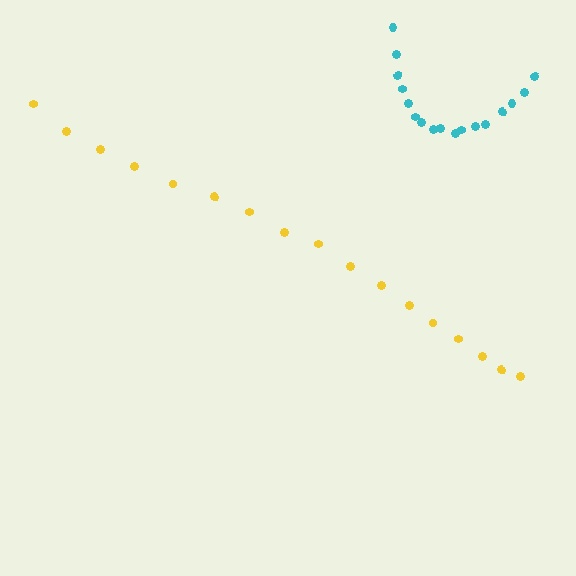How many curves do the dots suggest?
There are 2 distinct paths.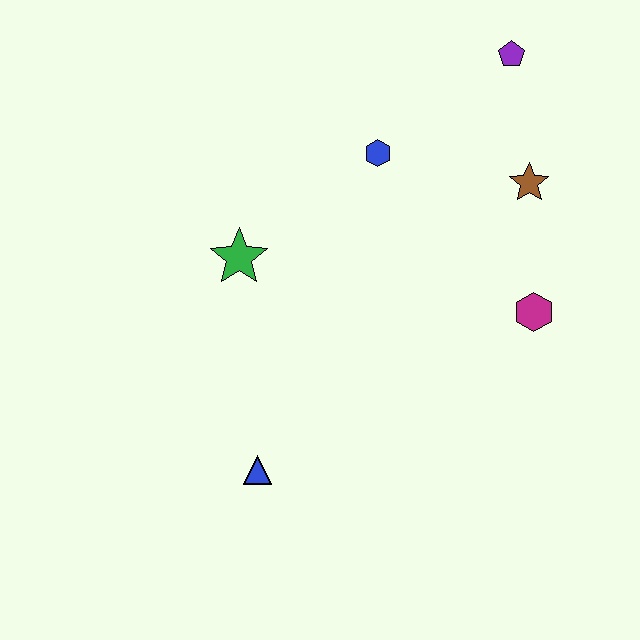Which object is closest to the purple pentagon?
The brown star is closest to the purple pentagon.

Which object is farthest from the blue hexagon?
The blue triangle is farthest from the blue hexagon.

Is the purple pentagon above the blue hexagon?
Yes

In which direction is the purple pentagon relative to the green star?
The purple pentagon is to the right of the green star.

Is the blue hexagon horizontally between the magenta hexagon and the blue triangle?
Yes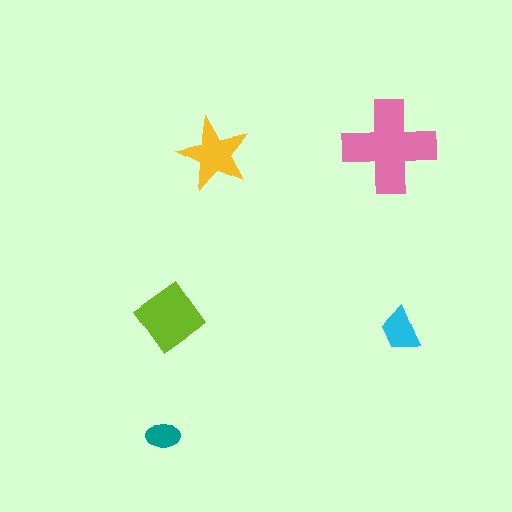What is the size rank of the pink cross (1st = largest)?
1st.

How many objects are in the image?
There are 5 objects in the image.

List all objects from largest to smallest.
The pink cross, the lime diamond, the yellow star, the cyan trapezoid, the teal ellipse.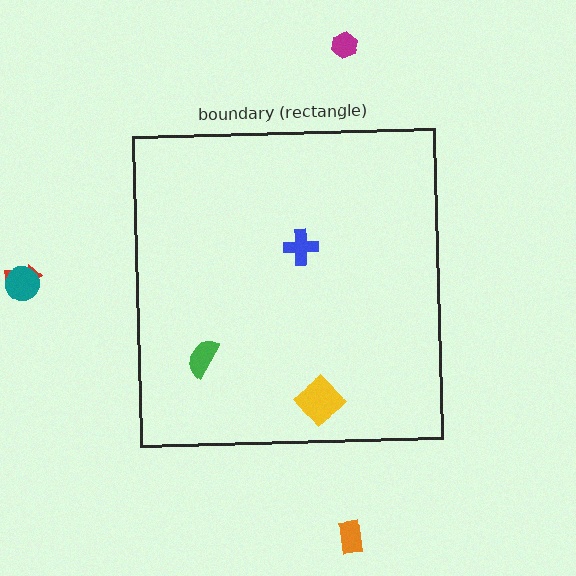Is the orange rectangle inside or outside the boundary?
Outside.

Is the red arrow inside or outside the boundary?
Outside.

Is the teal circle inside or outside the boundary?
Outside.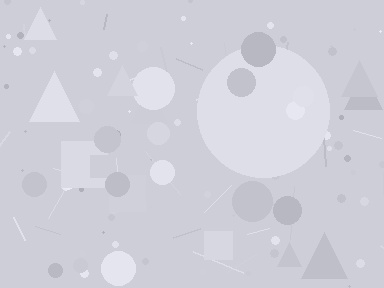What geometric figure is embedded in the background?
A circle is embedded in the background.